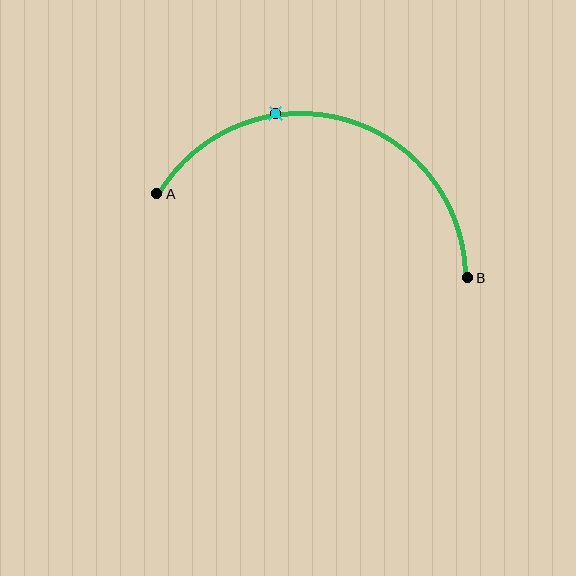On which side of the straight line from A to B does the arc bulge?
The arc bulges above the straight line connecting A and B.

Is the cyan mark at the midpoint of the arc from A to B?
No. The cyan mark lies on the arc but is closer to endpoint A. The arc midpoint would be at the point on the curve equidistant along the arc from both A and B.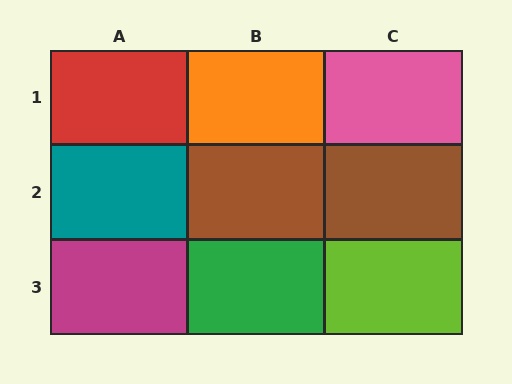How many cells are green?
1 cell is green.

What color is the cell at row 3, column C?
Lime.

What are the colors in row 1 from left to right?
Red, orange, pink.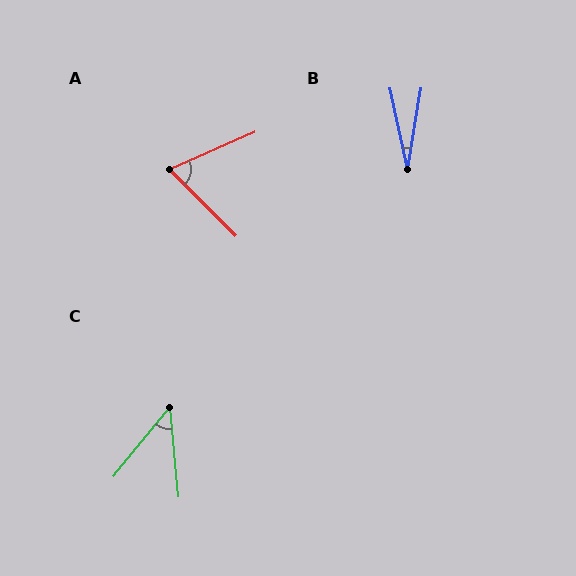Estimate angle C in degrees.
Approximately 44 degrees.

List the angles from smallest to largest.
B (22°), C (44°), A (69°).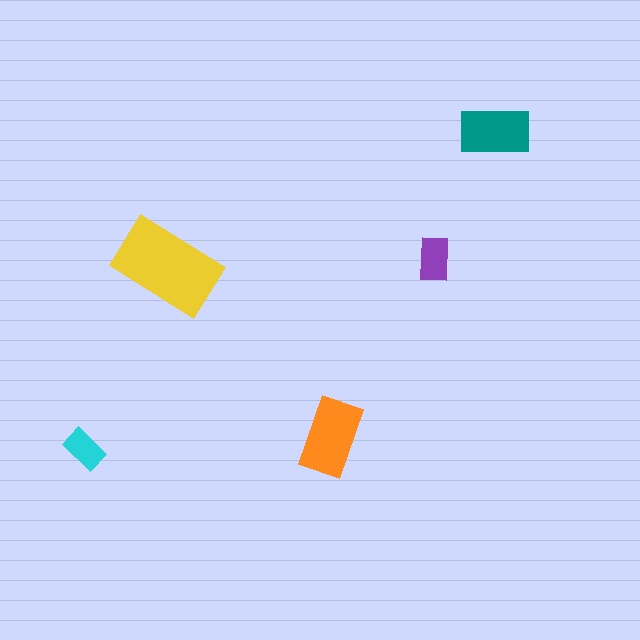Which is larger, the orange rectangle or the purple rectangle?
The orange one.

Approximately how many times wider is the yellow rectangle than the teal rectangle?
About 1.5 times wider.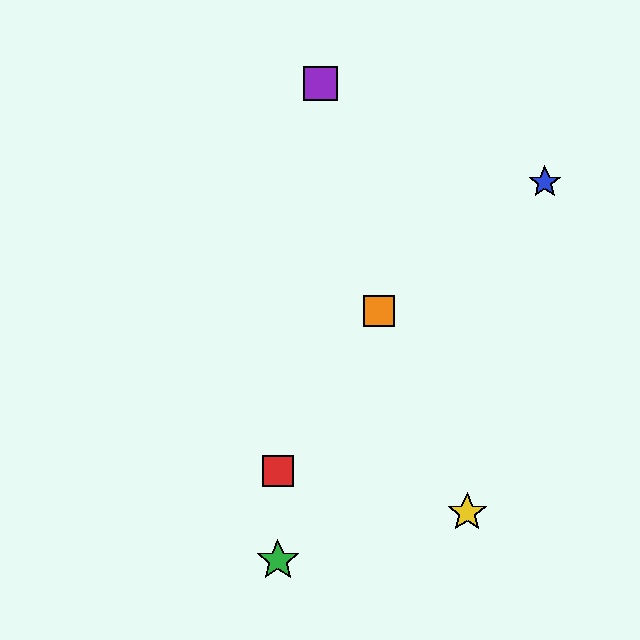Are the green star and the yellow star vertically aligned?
No, the green star is at x≈278 and the yellow star is at x≈467.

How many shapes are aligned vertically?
2 shapes (the red square, the green star) are aligned vertically.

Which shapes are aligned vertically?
The red square, the green star are aligned vertically.